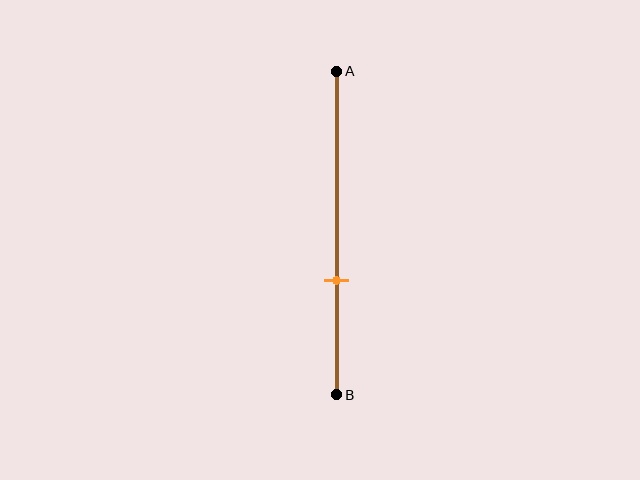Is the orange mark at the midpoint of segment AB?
No, the mark is at about 65% from A, not at the 50% midpoint.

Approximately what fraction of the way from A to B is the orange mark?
The orange mark is approximately 65% of the way from A to B.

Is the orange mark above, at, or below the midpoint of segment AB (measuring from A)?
The orange mark is below the midpoint of segment AB.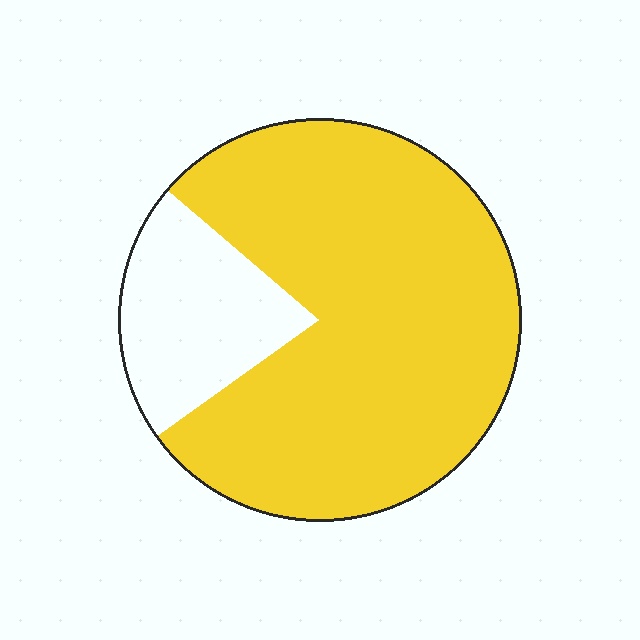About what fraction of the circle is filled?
About four fifths (4/5).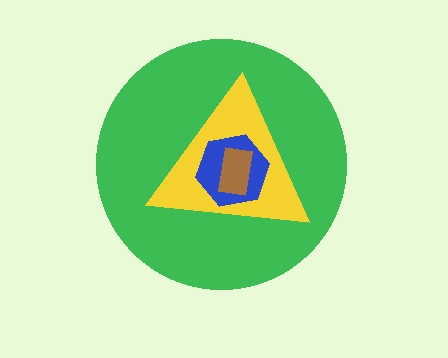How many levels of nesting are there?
4.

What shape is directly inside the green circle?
The yellow triangle.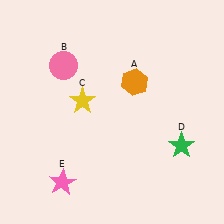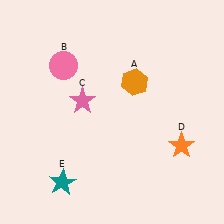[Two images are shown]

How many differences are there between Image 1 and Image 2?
There are 3 differences between the two images.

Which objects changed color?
C changed from yellow to pink. D changed from green to orange. E changed from pink to teal.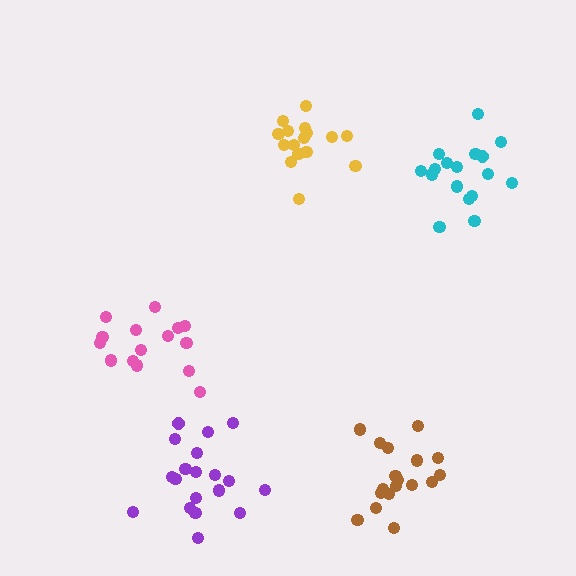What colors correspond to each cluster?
The clusters are colored: pink, purple, yellow, brown, cyan.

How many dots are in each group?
Group 1: 15 dots, Group 2: 19 dots, Group 3: 16 dots, Group 4: 18 dots, Group 5: 17 dots (85 total).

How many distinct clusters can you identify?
There are 5 distinct clusters.